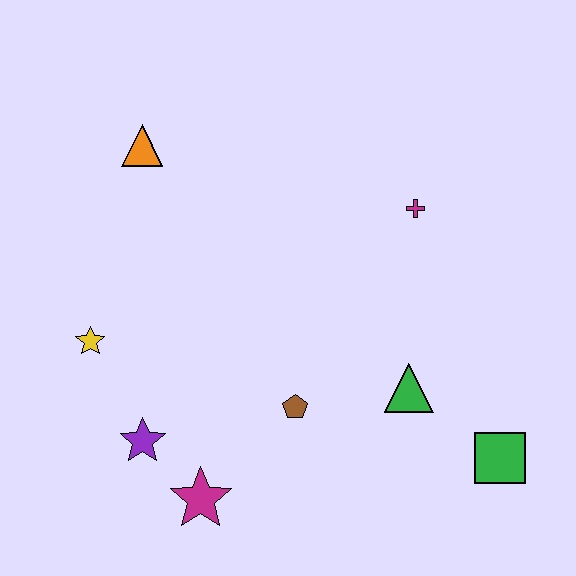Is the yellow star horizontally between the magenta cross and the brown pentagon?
No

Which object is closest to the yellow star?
The purple star is closest to the yellow star.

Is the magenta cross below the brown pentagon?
No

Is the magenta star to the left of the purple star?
No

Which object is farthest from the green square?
The orange triangle is farthest from the green square.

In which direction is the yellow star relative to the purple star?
The yellow star is above the purple star.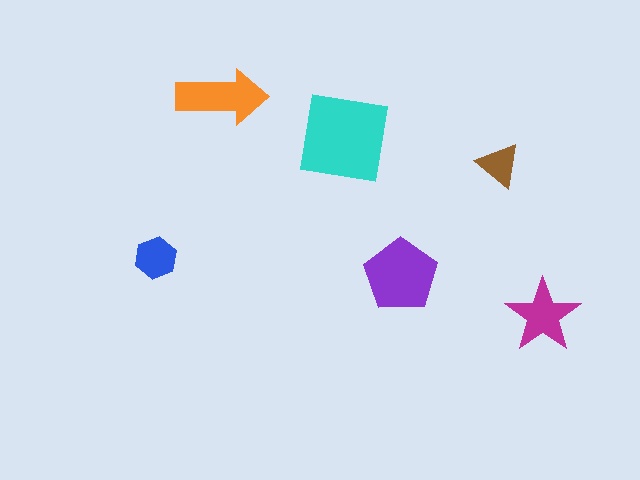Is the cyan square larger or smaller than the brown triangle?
Larger.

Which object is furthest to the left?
The blue hexagon is leftmost.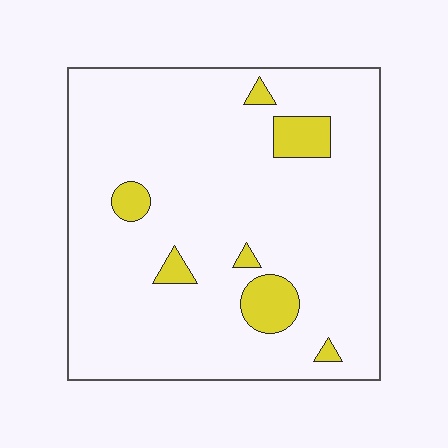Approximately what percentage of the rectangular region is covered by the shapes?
Approximately 10%.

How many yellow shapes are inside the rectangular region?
7.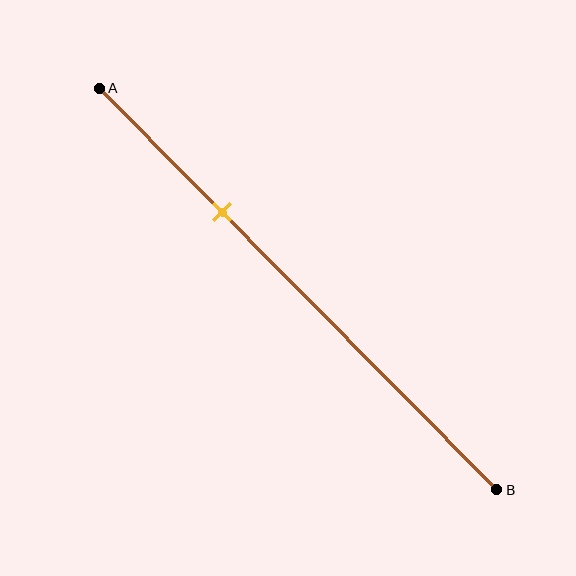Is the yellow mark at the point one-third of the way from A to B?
Yes, the mark is approximately at the one-third point.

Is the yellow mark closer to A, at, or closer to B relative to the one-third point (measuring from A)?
The yellow mark is approximately at the one-third point of segment AB.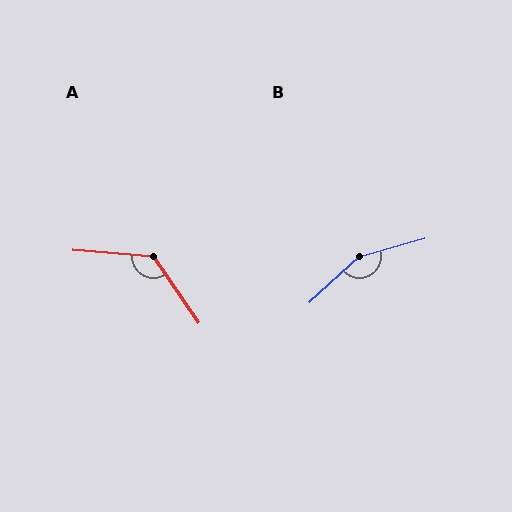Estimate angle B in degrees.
Approximately 153 degrees.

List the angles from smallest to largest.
A (129°), B (153°).